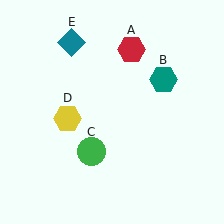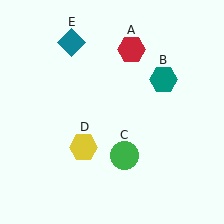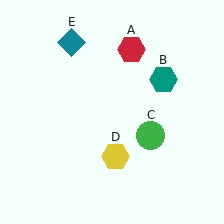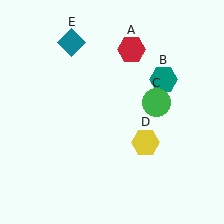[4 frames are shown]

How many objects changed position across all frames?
2 objects changed position: green circle (object C), yellow hexagon (object D).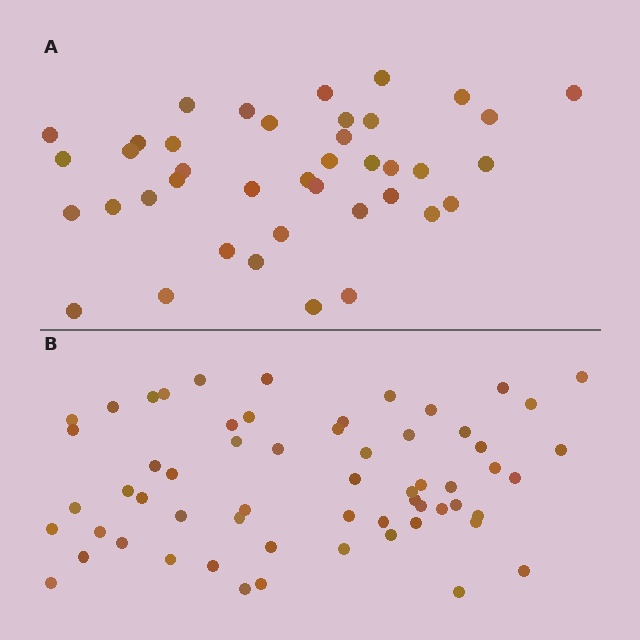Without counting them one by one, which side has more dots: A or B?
Region B (the bottom region) has more dots.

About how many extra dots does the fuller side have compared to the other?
Region B has approximately 20 more dots than region A.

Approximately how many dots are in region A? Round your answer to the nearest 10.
About 40 dots.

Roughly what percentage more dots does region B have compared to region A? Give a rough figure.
About 50% more.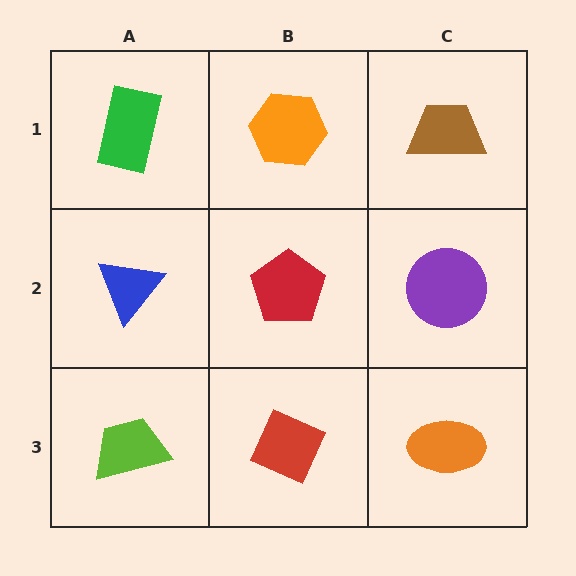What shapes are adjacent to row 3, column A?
A blue triangle (row 2, column A), a red diamond (row 3, column B).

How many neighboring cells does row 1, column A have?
2.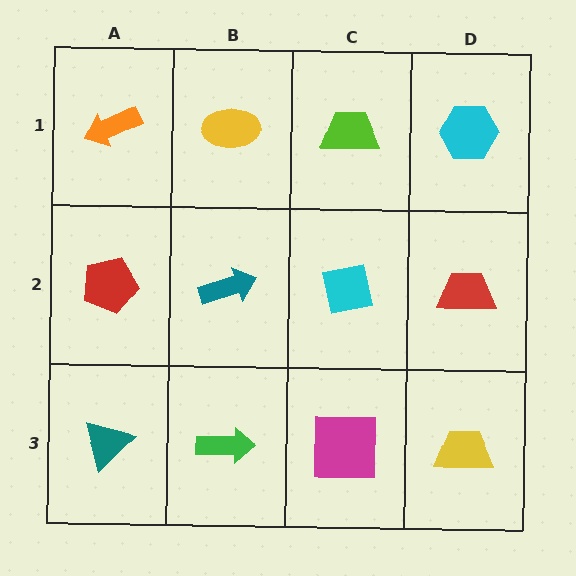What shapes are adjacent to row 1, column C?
A cyan square (row 2, column C), a yellow ellipse (row 1, column B), a cyan hexagon (row 1, column D).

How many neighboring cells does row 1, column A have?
2.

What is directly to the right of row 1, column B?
A lime trapezoid.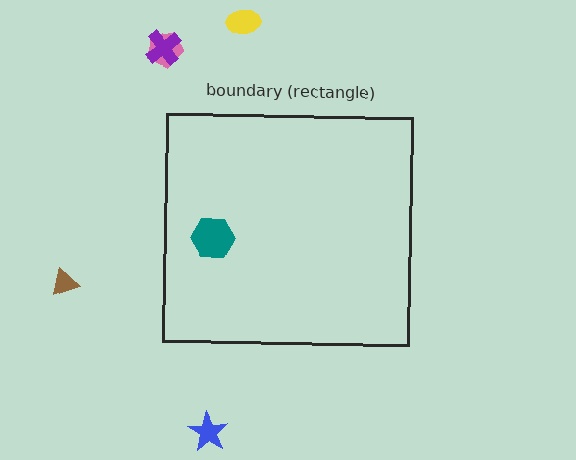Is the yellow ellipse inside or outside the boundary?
Outside.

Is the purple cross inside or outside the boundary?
Outside.